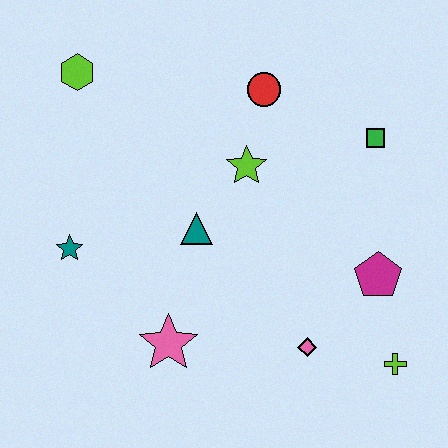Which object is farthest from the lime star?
The lime cross is farthest from the lime star.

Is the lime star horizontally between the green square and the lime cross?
No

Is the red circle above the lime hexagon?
No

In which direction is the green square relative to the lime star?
The green square is to the right of the lime star.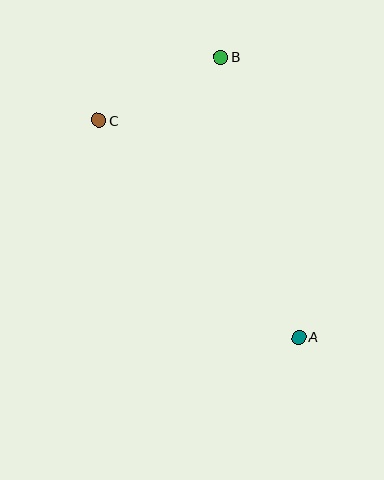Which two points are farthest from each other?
Points A and C are farthest from each other.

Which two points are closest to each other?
Points B and C are closest to each other.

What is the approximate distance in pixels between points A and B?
The distance between A and B is approximately 291 pixels.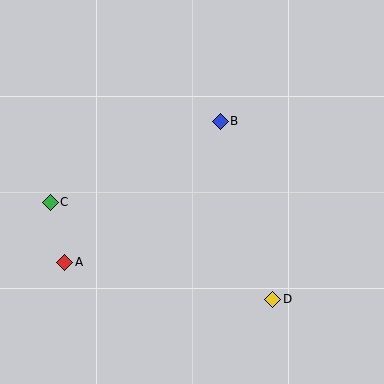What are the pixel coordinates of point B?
Point B is at (220, 121).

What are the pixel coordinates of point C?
Point C is at (50, 202).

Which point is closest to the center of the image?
Point B at (220, 121) is closest to the center.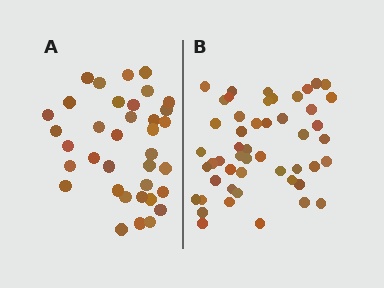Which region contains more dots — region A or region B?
Region B (the right region) has more dots.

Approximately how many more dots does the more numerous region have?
Region B has approximately 15 more dots than region A.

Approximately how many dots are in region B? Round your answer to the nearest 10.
About 50 dots.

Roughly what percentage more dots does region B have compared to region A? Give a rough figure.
About 40% more.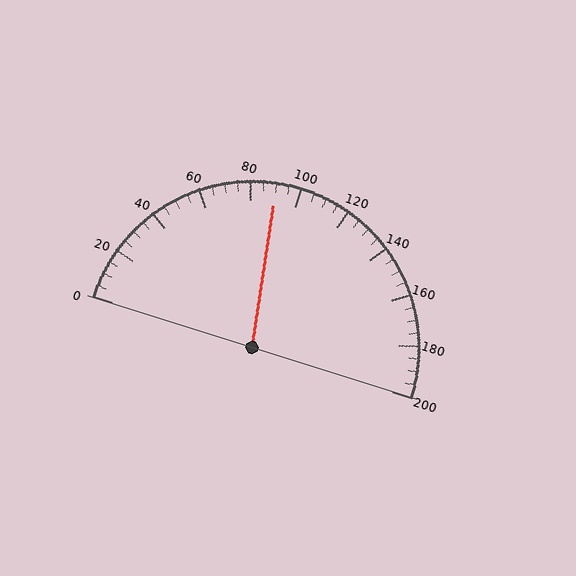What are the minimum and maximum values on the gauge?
The gauge ranges from 0 to 200.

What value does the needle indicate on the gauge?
The needle indicates approximately 90.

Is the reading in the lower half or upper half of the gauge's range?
The reading is in the lower half of the range (0 to 200).